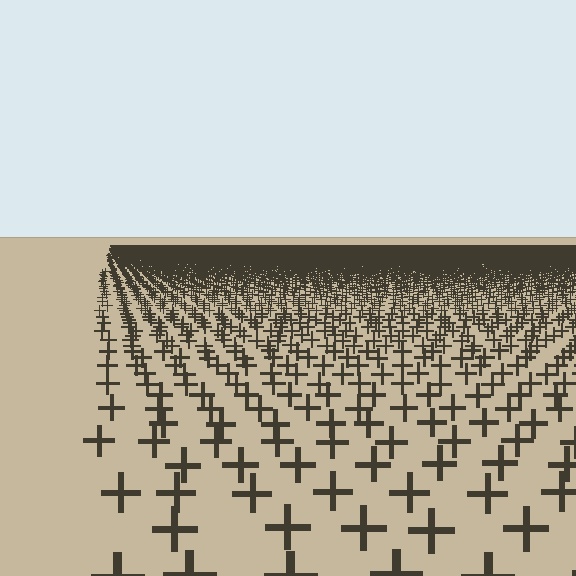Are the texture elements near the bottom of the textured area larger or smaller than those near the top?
Larger. Near the bottom, elements are closer to the viewer and appear at a bigger on-screen size.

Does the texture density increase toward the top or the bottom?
Density increases toward the top.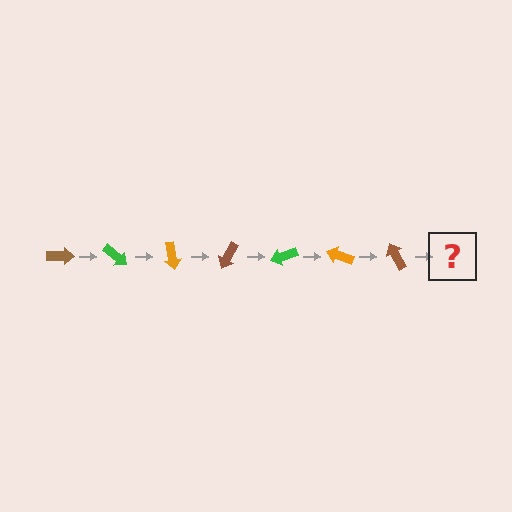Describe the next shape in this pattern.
It should be a green arrow, rotated 280 degrees from the start.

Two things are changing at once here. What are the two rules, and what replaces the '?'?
The two rules are that it rotates 40 degrees each step and the color cycles through brown, green, and orange. The '?' should be a green arrow, rotated 280 degrees from the start.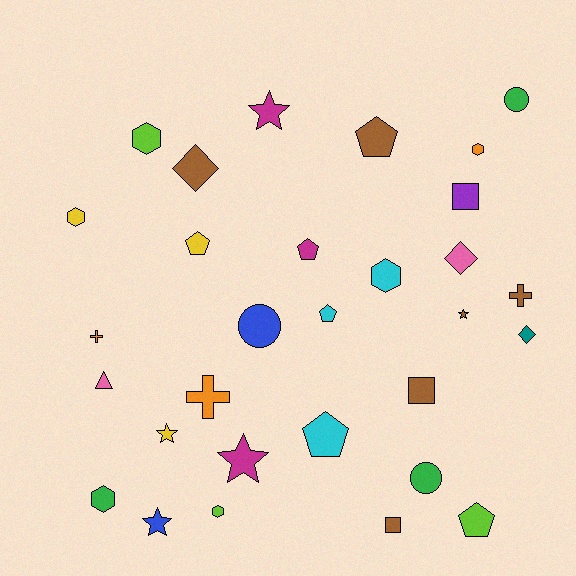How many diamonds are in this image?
There are 3 diamonds.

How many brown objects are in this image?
There are 6 brown objects.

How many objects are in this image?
There are 30 objects.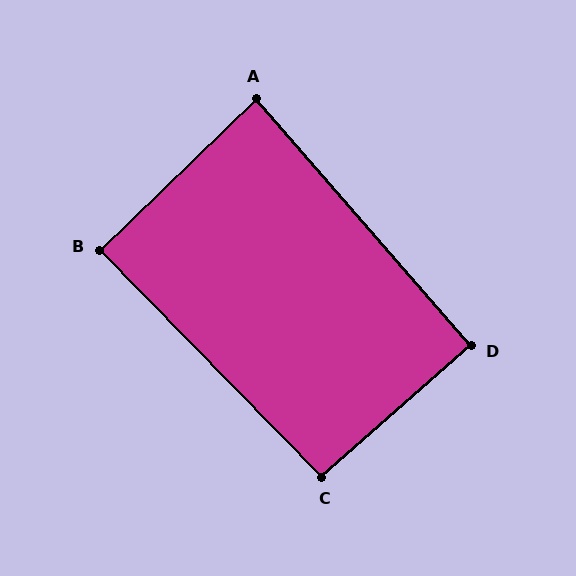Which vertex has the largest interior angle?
C, at approximately 93 degrees.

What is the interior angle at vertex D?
Approximately 90 degrees (approximately right).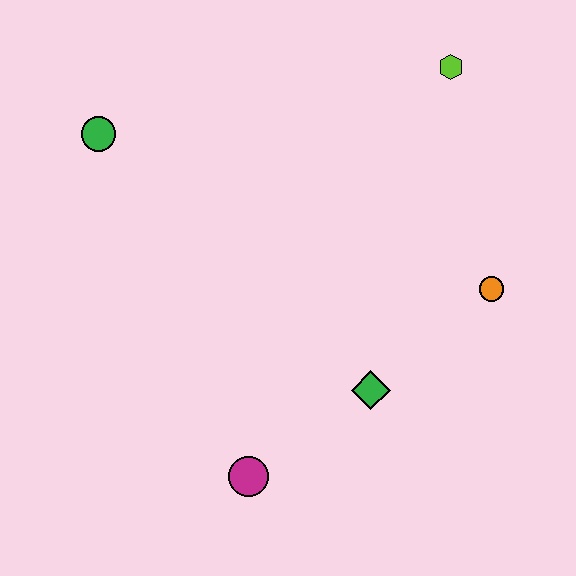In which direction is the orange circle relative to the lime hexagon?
The orange circle is below the lime hexagon.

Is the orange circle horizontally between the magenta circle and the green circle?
No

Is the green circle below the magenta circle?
No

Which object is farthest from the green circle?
The orange circle is farthest from the green circle.